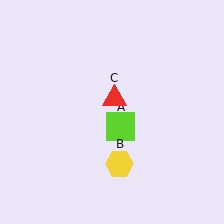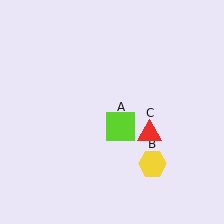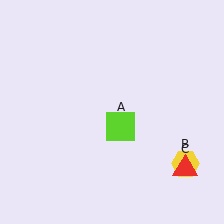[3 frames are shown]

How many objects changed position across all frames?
2 objects changed position: yellow hexagon (object B), red triangle (object C).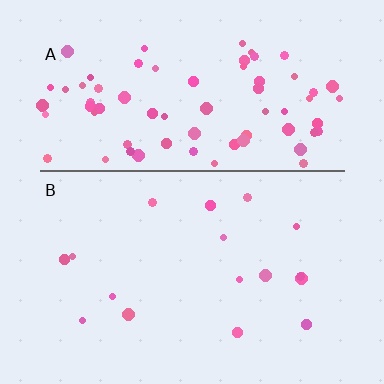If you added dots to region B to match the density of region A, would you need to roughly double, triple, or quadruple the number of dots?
Approximately quadruple.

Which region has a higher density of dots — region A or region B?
A (the top).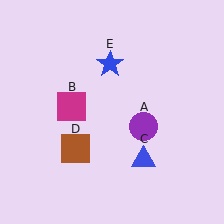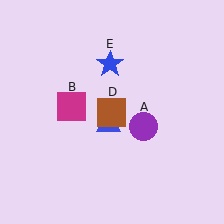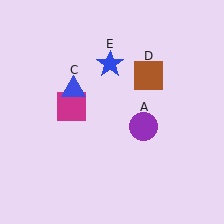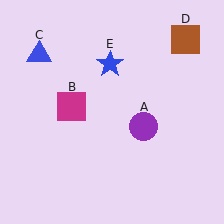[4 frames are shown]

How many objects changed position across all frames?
2 objects changed position: blue triangle (object C), brown square (object D).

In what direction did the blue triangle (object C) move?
The blue triangle (object C) moved up and to the left.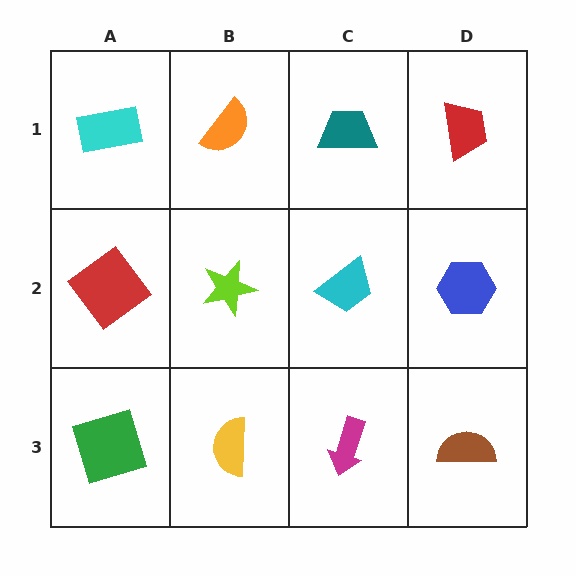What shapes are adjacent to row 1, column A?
A red diamond (row 2, column A), an orange semicircle (row 1, column B).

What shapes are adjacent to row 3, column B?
A lime star (row 2, column B), a green square (row 3, column A), a magenta arrow (row 3, column C).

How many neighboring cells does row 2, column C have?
4.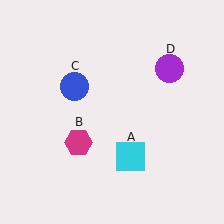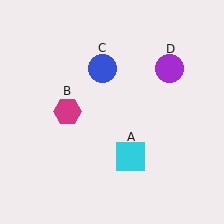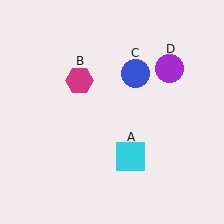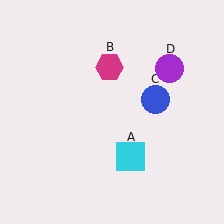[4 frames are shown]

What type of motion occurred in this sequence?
The magenta hexagon (object B), blue circle (object C) rotated clockwise around the center of the scene.